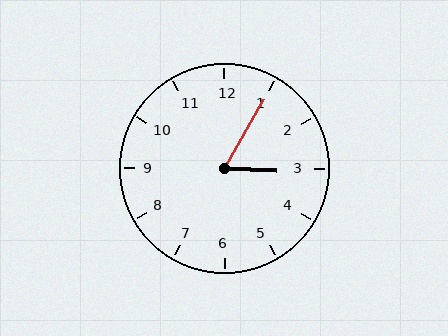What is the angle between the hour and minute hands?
Approximately 62 degrees.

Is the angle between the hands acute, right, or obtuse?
It is acute.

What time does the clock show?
3:05.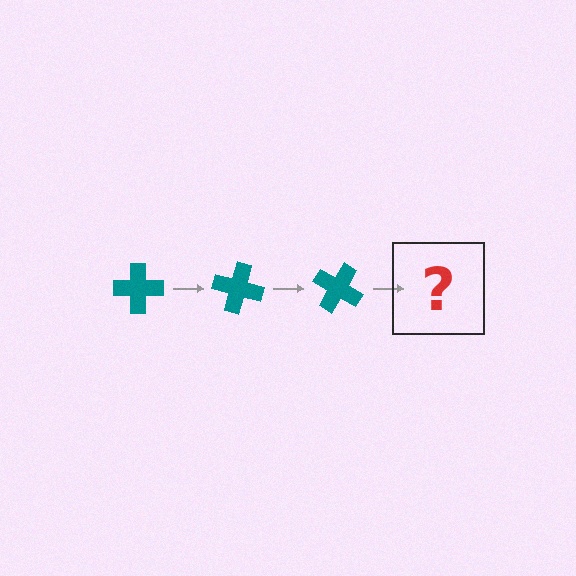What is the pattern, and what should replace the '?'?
The pattern is that the cross rotates 15 degrees each step. The '?' should be a teal cross rotated 45 degrees.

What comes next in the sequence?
The next element should be a teal cross rotated 45 degrees.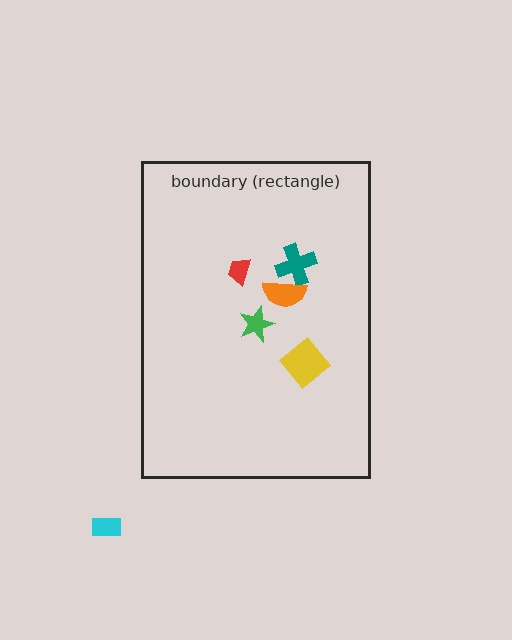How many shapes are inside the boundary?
5 inside, 1 outside.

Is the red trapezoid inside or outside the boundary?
Inside.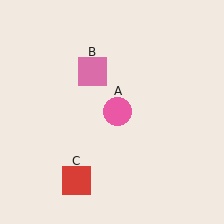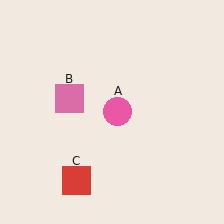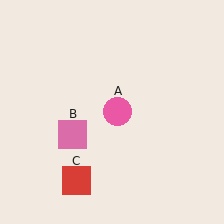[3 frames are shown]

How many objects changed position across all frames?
1 object changed position: pink square (object B).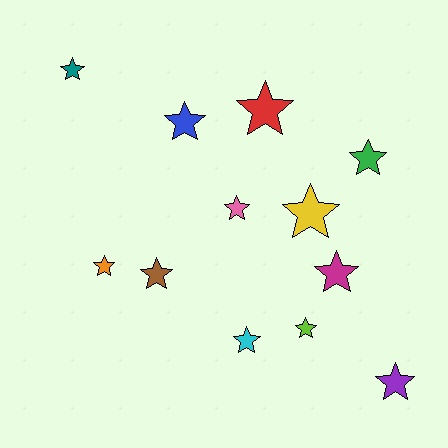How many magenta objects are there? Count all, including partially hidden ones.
There is 1 magenta object.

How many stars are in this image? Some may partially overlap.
There are 12 stars.